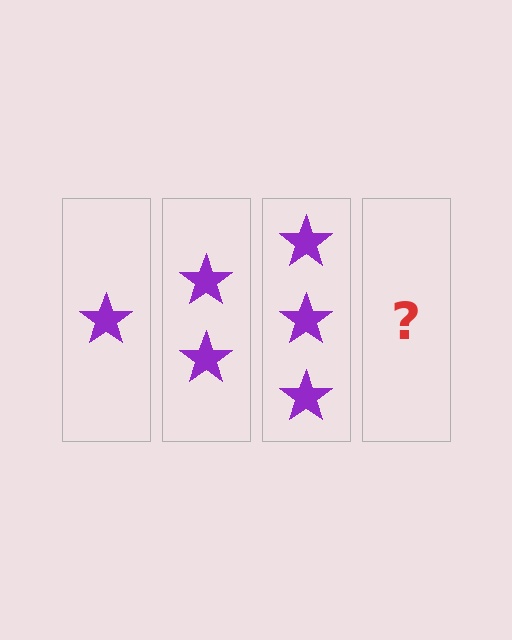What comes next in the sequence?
The next element should be 4 stars.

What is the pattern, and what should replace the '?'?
The pattern is that each step adds one more star. The '?' should be 4 stars.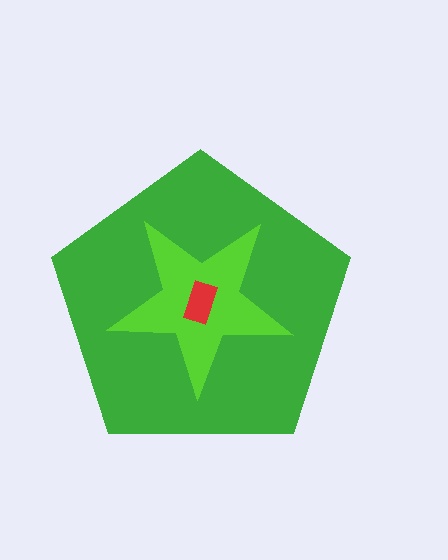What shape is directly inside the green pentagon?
The lime star.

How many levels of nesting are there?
3.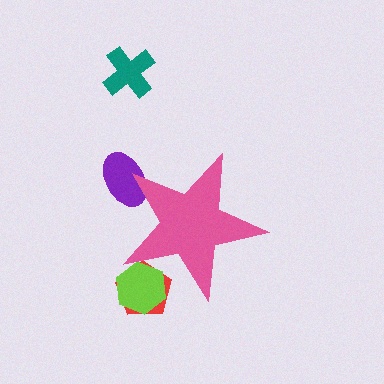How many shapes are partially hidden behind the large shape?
3 shapes are partially hidden.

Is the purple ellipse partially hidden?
Yes, the purple ellipse is partially hidden behind the pink star.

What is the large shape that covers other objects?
A pink star.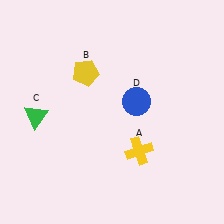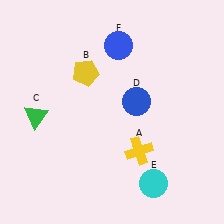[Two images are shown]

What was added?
A cyan circle (E), a blue circle (F) were added in Image 2.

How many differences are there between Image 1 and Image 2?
There are 2 differences between the two images.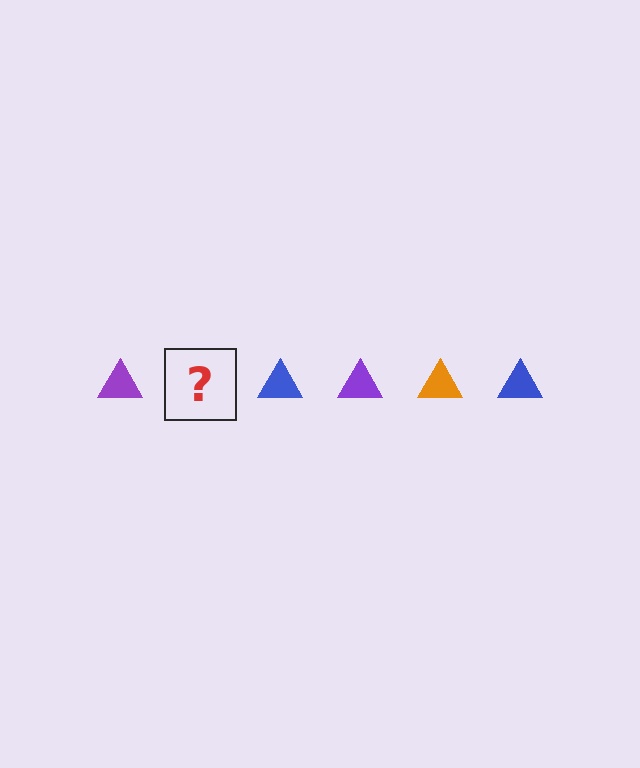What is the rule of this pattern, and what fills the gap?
The rule is that the pattern cycles through purple, orange, blue triangles. The gap should be filled with an orange triangle.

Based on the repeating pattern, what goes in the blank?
The blank should be an orange triangle.